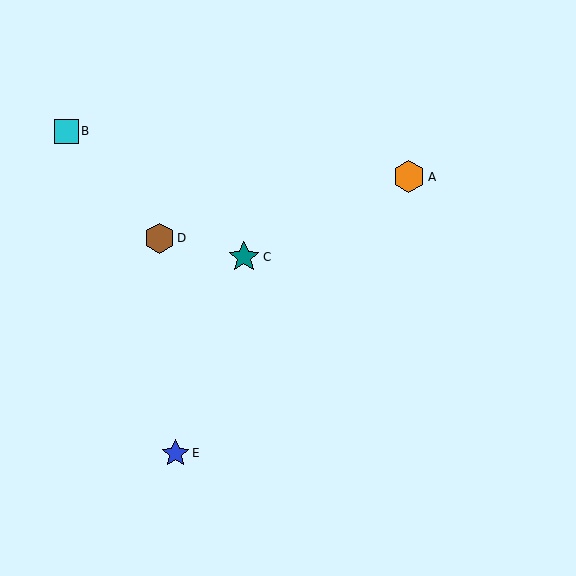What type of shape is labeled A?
Shape A is an orange hexagon.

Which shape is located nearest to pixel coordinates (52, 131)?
The cyan square (labeled B) at (66, 131) is nearest to that location.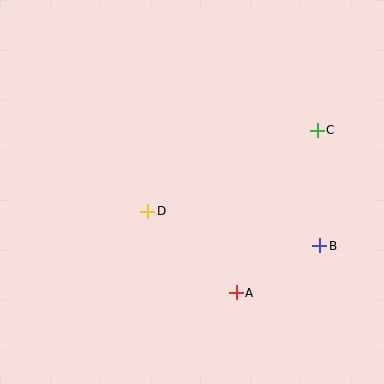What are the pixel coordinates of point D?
Point D is at (148, 211).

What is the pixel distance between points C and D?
The distance between C and D is 188 pixels.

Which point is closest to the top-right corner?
Point C is closest to the top-right corner.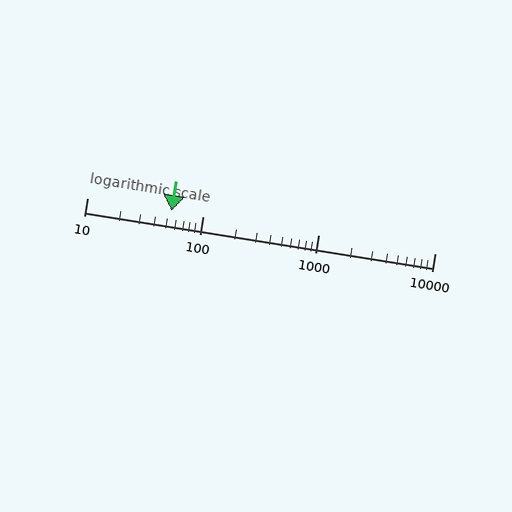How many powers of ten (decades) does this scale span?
The scale spans 3 decades, from 10 to 10000.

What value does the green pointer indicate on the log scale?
The pointer indicates approximately 54.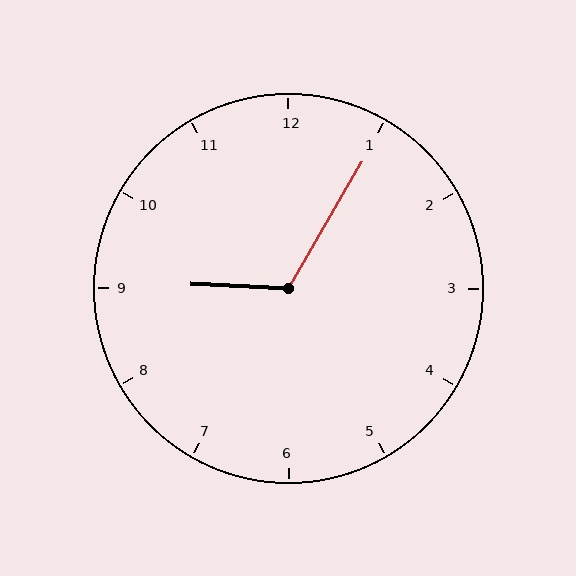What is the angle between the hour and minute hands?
Approximately 118 degrees.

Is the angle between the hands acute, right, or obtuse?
It is obtuse.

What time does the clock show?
9:05.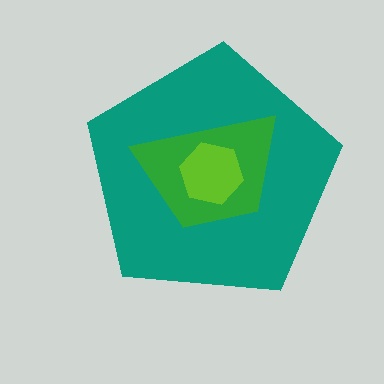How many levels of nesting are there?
3.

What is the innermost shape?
The lime hexagon.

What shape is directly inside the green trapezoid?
The lime hexagon.